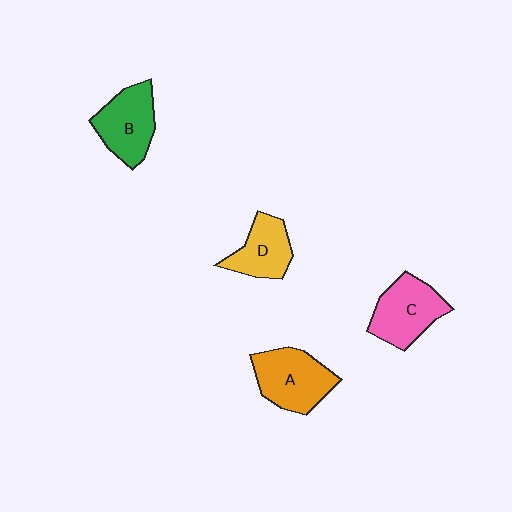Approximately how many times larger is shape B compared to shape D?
Approximately 1.2 times.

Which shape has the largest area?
Shape A (orange).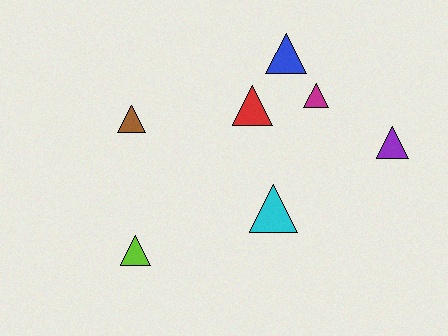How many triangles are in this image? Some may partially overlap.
There are 7 triangles.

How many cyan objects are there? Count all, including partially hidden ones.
There is 1 cyan object.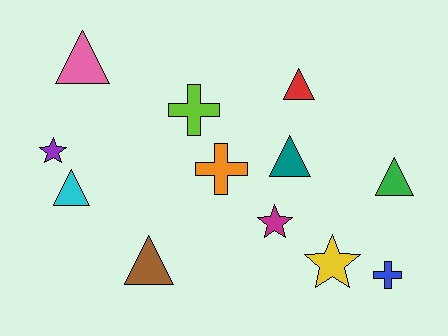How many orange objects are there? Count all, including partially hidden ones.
There is 1 orange object.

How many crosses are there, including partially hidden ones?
There are 3 crosses.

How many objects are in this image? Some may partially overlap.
There are 12 objects.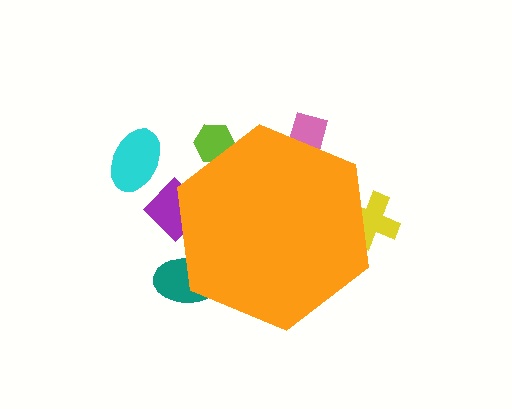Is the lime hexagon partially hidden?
Yes, the lime hexagon is partially hidden behind the orange hexagon.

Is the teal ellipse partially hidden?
Yes, the teal ellipse is partially hidden behind the orange hexagon.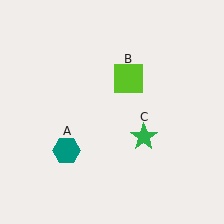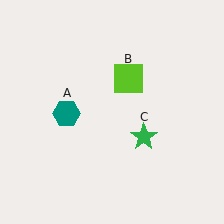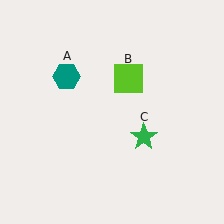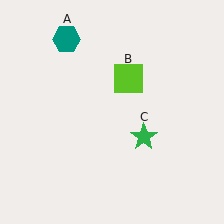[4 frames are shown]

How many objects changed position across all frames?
1 object changed position: teal hexagon (object A).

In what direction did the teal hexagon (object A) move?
The teal hexagon (object A) moved up.